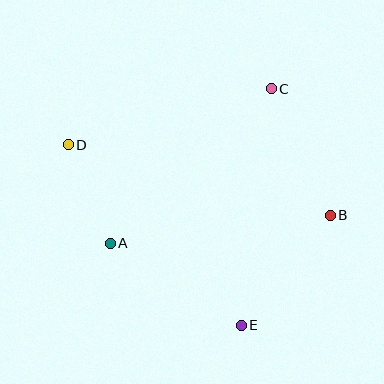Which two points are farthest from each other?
Points B and D are farthest from each other.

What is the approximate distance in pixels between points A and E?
The distance between A and E is approximately 155 pixels.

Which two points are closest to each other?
Points A and D are closest to each other.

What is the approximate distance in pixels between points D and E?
The distance between D and E is approximately 250 pixels.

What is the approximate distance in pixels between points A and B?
The distance between A and B is approximately 222 pixels.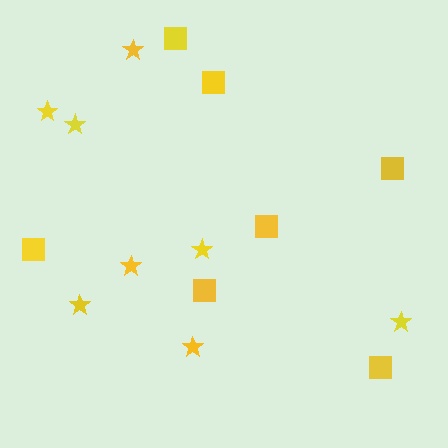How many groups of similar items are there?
There are 2 groups: one group of stars (8) and one group of squares (7).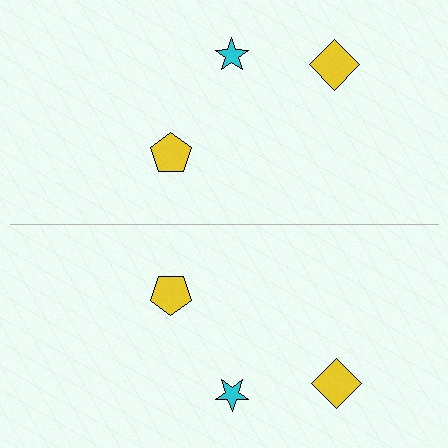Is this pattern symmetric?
Yes, this pattern has bilateral (reflection) symmetry.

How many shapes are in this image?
There are 6 shapes in this image.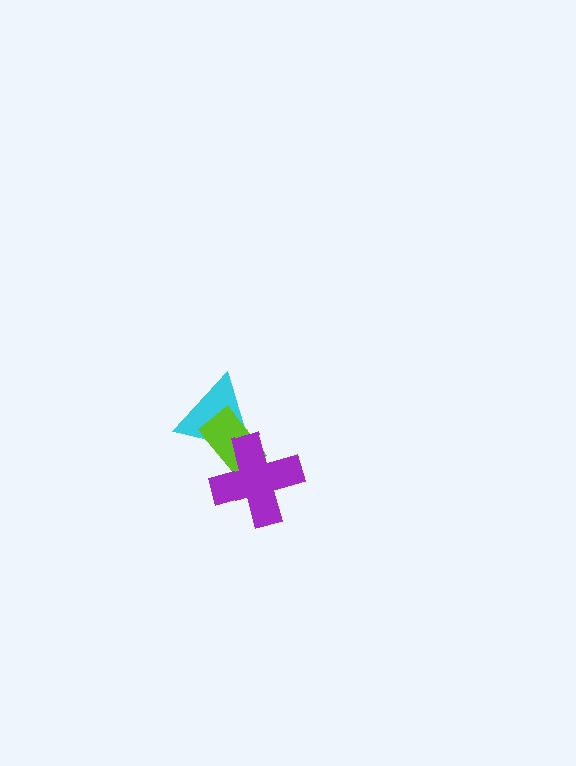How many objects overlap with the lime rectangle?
2 objects overlap with the lime rectangle.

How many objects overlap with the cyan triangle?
2 objects overlap with the cyan triangle.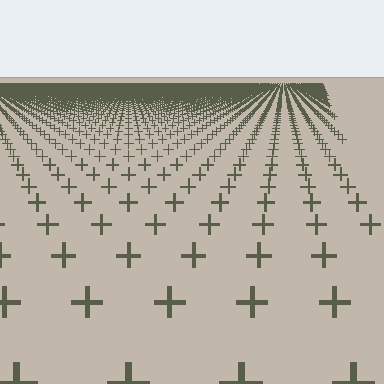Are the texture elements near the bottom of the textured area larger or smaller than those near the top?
Larger. Near the bottom, elements are closer to the viewer and appear at a bigger on-screen size.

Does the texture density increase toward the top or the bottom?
Density increases toward the top.